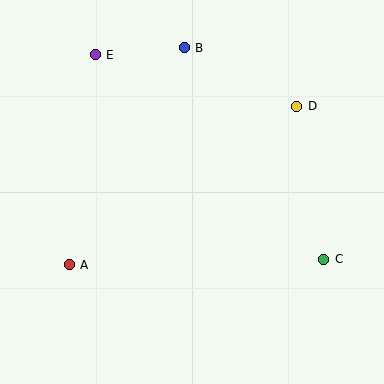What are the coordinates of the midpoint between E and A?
The midpoint between E and A is at (82, 160).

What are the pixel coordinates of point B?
Point B is at (184, 48).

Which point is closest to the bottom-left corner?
Point A is closest to the bottom-left corner.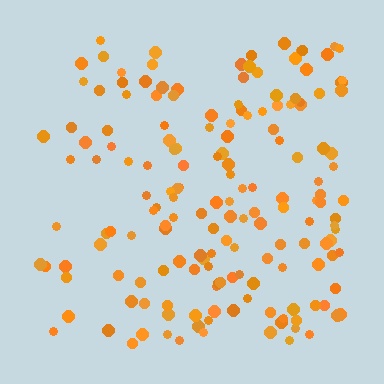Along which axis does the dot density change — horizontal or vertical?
Horizontal.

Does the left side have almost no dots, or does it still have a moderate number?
Still a moderate number, just noticeably fewer than the right.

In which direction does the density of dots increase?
From left to right, with the right side densest.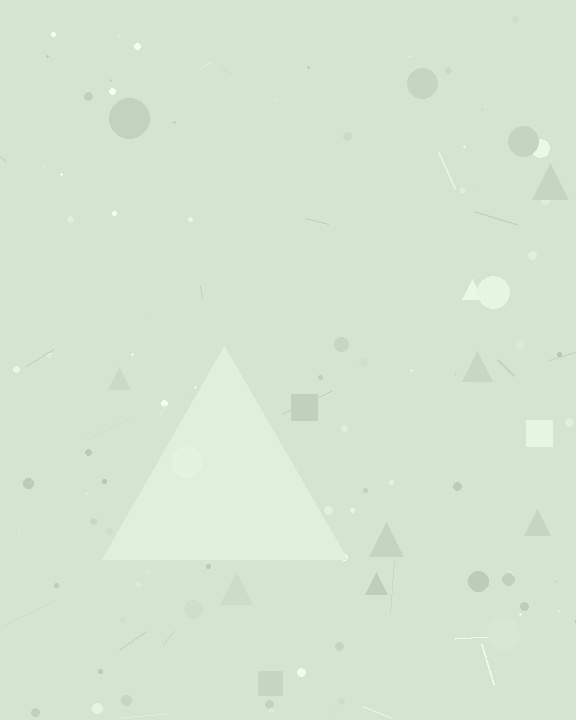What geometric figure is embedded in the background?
A triangle is embedded in the background.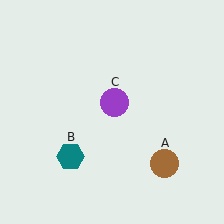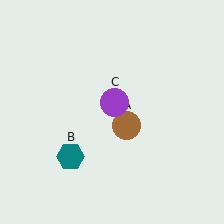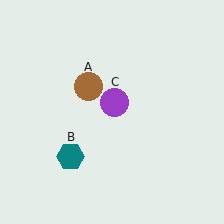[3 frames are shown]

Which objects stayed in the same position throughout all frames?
Teal hexagon (object B) and purple circle (object C) remained stationary.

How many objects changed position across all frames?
1 object changed position: brown circle (object A).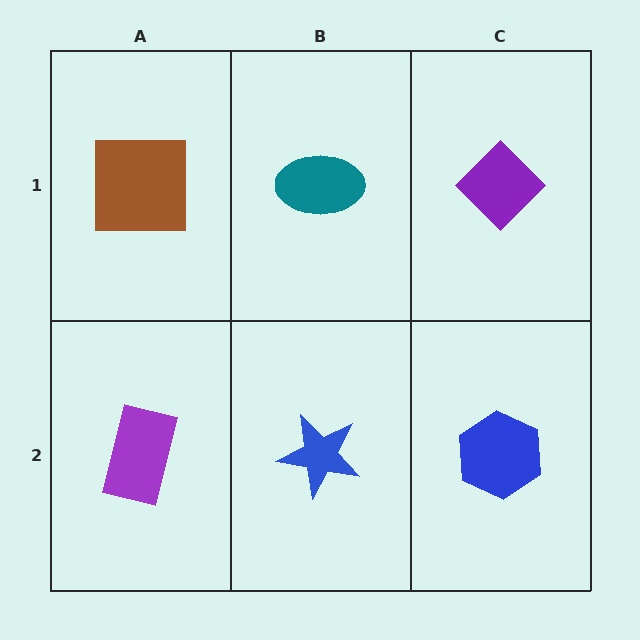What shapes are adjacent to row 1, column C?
A blue hexagon (row 2, column C), a teal ellipse (row 1, column B).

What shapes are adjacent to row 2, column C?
A purple diamond (row 1, column C), a blue star (row 2, column B).